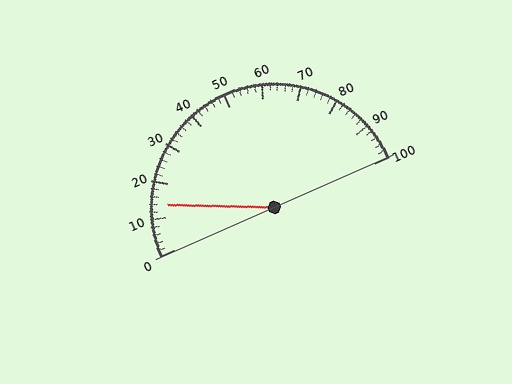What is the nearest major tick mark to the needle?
The nearest major tick mark is 10.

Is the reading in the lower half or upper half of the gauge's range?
The reading is in the lower half of the range (0 to 100).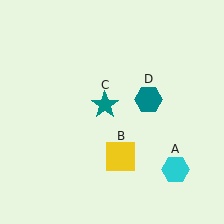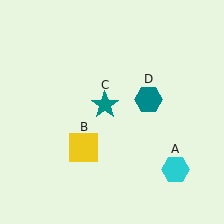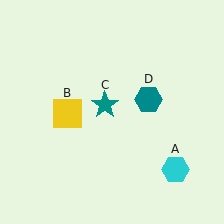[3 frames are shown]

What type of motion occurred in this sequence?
The yellow square (object B) rotated clockwise around the center of the scene.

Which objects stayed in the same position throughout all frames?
Cyan hexagon (object A) and teal star (object C) and teal hexagon (object D) remained stationary.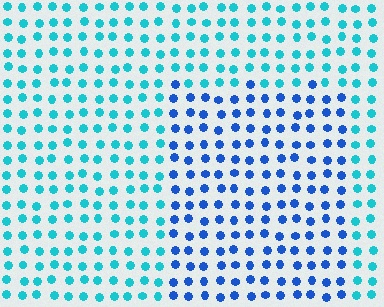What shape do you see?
I see a rectangle.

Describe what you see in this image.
The image is filled with small cyan elements in a uniform arrangement. A rectangle-shaped region is visible where the elements are tinted to a slightly different hue, forming a subtle color boundary.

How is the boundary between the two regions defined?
The boundary is defined purely by a slight shift in hue (about 37 degrees). Spacing, size, and orientation are identical on both sides.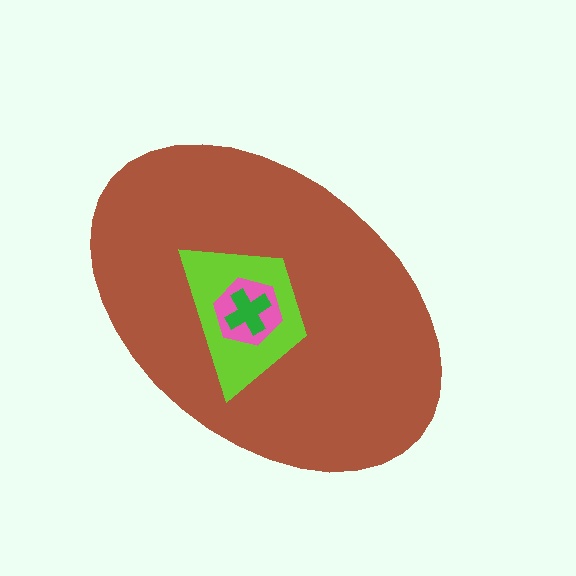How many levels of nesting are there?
4.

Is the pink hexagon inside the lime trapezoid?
Yes.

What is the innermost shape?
The green cross.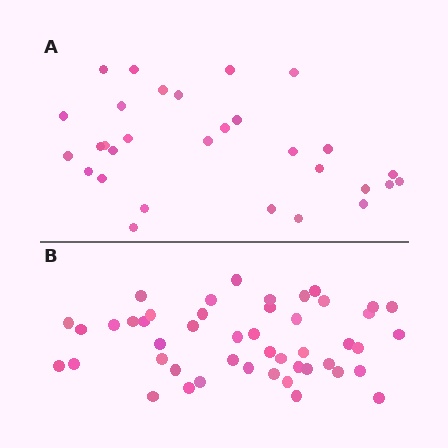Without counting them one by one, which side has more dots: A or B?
Region B (the bottom region) has more dots.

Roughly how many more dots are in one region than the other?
Region B has approximately 15 more dots than region A.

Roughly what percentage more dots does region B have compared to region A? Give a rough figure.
About 55% more.